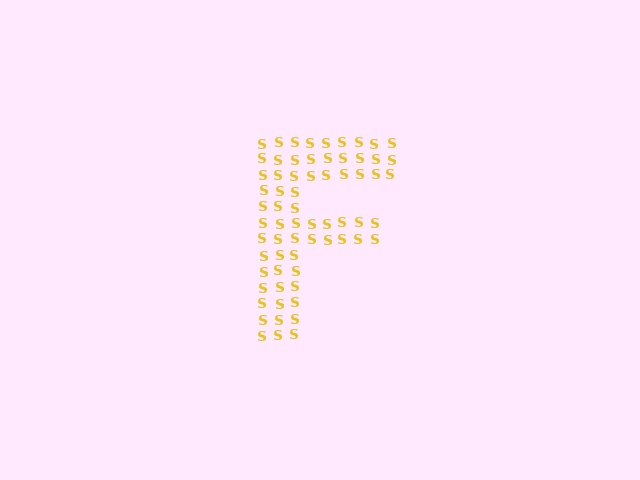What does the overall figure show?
The overall figure shows the letter F.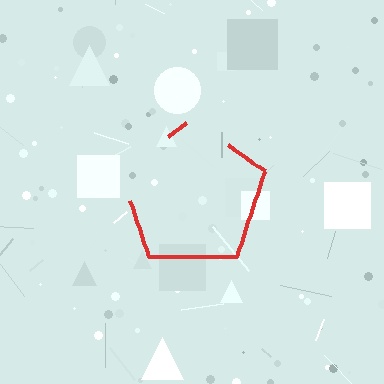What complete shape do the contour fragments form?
The contour fragments form a pentagon.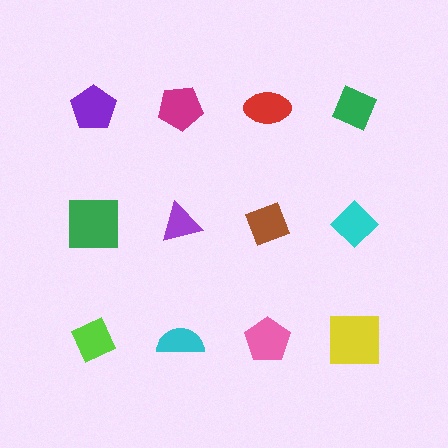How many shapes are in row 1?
4 shapes.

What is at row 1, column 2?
A magenta pentagon.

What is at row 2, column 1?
A green square.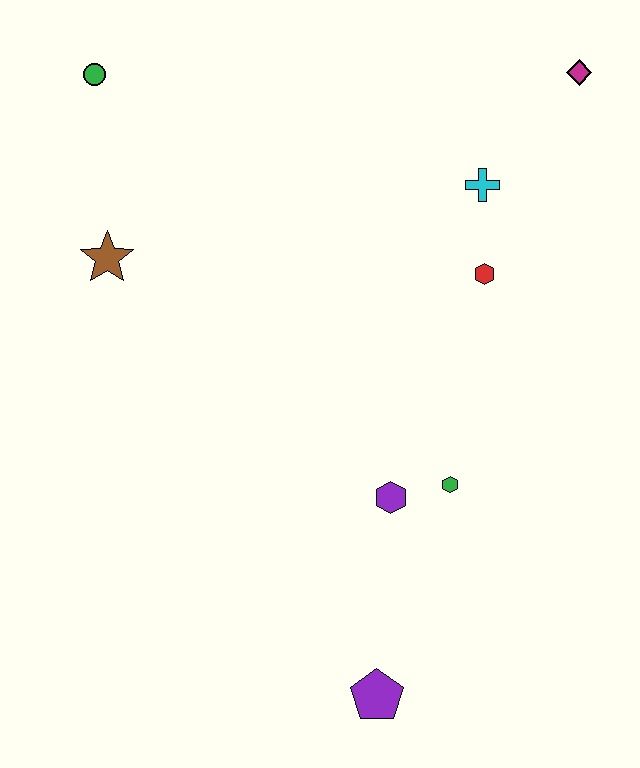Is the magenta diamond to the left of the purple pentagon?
No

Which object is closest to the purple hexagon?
The green hexagon is closest to the purple hexagon.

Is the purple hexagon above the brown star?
No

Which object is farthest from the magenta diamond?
The purple pentagon is farthest from the magenta diamond.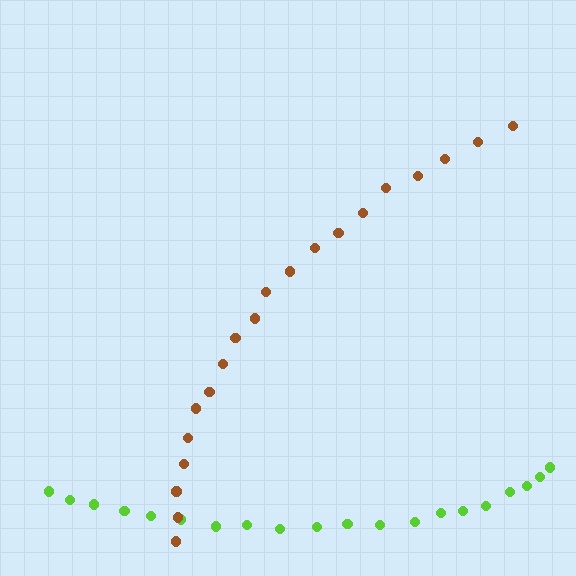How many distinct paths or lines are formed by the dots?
There are 2 distinct paths.